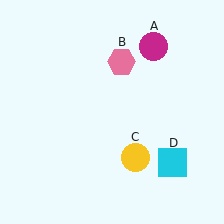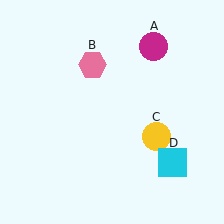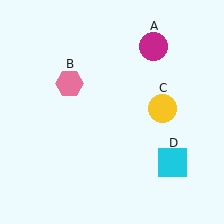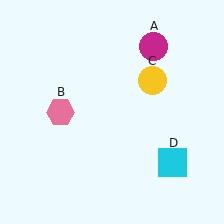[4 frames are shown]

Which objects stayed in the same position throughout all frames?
Magenta circle (object A) and cyan square (object D) remained stationary.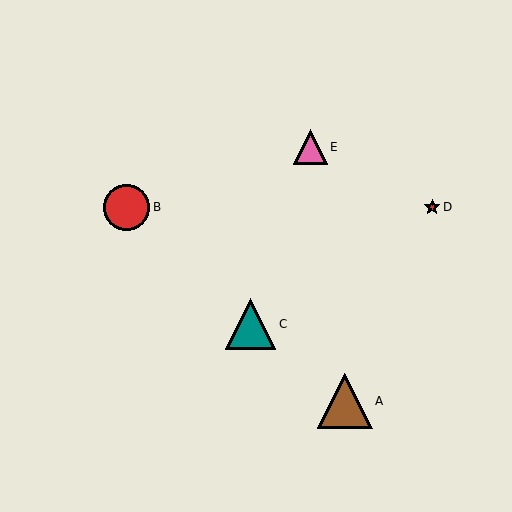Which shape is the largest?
The brown triangle (labeled A) is the largest.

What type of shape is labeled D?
Shape D is a red star.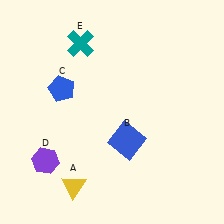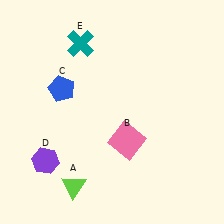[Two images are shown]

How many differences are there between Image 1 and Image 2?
There are 2 differences between the two images.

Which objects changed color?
A changed from yellow to lime. B changed from blue to pink.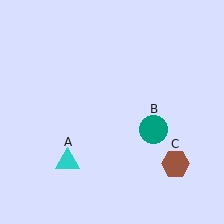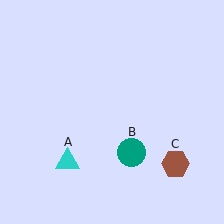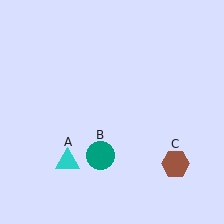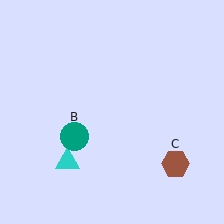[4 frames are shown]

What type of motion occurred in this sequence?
The teal circle (object B) rotated clockwise around the center of the scene.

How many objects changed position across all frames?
1 object changed position: teal circle (object B).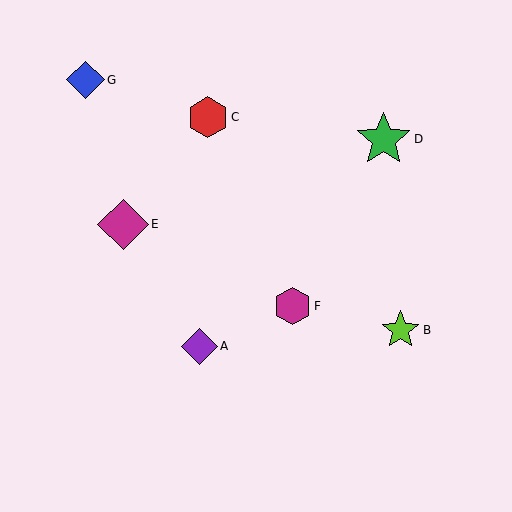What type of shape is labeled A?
Shape A is a purple diamond.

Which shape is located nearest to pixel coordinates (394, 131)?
The green star (labeled D) at (384, 139) is nearest to that location.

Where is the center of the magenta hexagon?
The center of the magenta hexagon is at (292, 306).